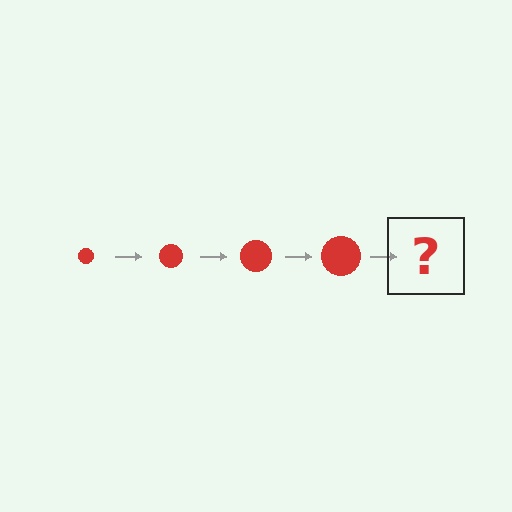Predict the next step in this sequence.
The next step is a red circle, larger than the previous one.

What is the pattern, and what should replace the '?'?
The pattern is that the circle gets progressively larger each step. The '?' should be a red circle, larger than the previous one.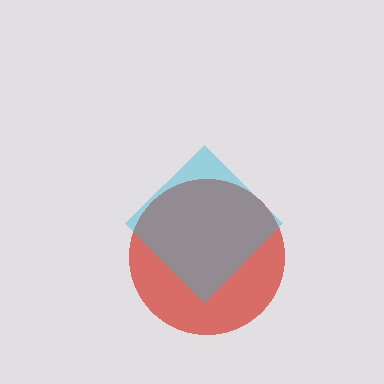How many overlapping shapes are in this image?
There are 2 overlapping shapes in the image.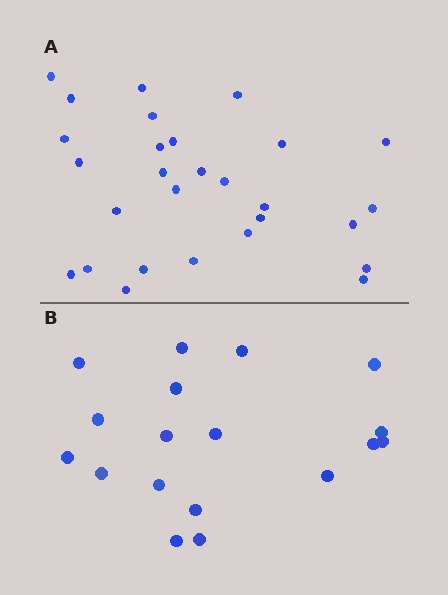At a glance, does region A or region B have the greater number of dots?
Region A (the top region) has more dots.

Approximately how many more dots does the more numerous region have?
Region A has roughly 10 or so more dots than region B.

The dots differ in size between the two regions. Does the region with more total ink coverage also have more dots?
No. Region B has more total ink coverage because its dots are larger, but region A actually contains more individual dots. Total area can be misleading — the number of items is what matters here.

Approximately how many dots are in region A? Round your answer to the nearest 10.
About 30 dots. (The exact count is 28, which rounds to 30.)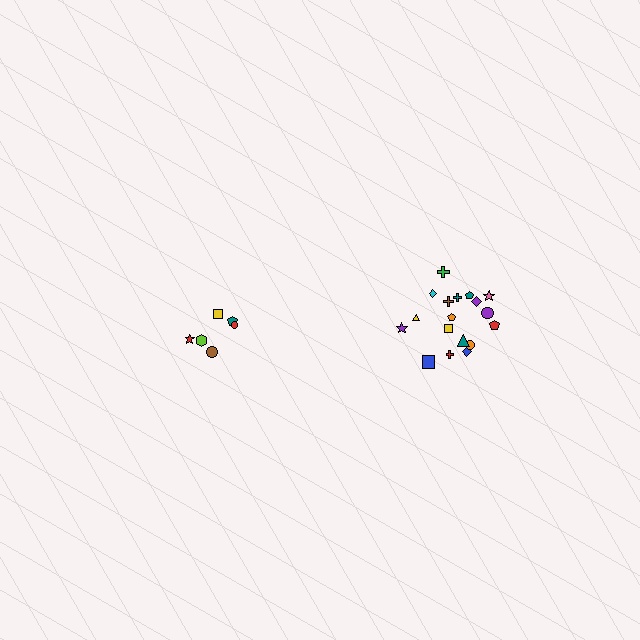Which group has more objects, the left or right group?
The right group.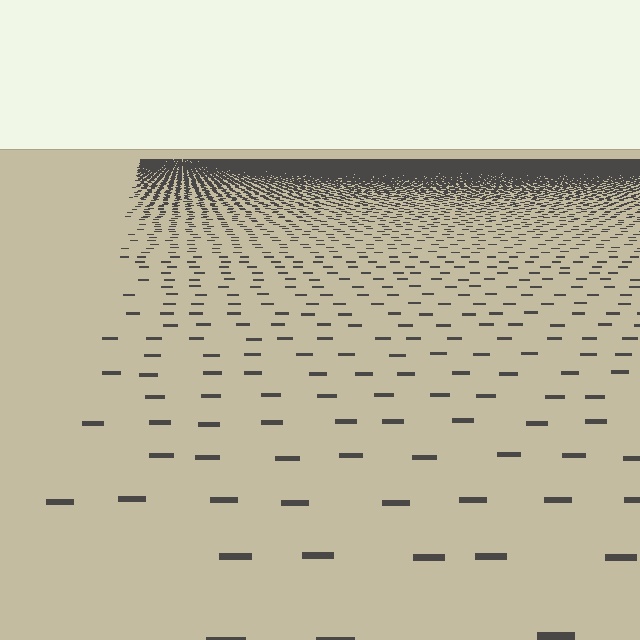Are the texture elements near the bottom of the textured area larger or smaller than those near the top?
Larger. Near the bottom, elements are closer to the viewer and appear at a bigger on-screen size.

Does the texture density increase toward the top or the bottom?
Density increases toward the top.